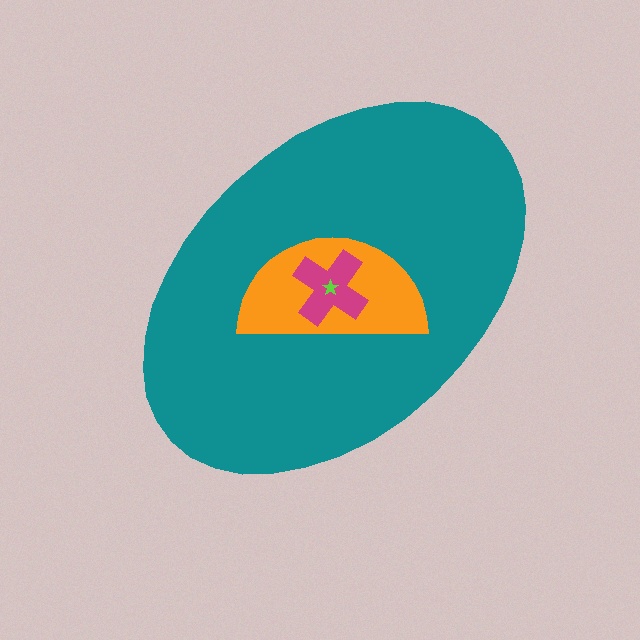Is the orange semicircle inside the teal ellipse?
Yes.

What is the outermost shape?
The teal ellipse.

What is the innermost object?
The lime star.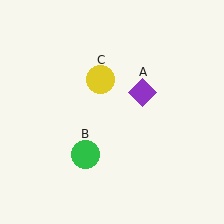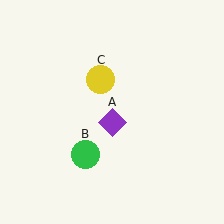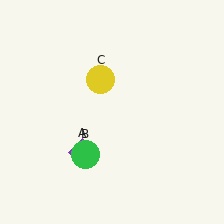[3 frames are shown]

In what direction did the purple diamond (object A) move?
The purple diamond (object A) moved down and to the left.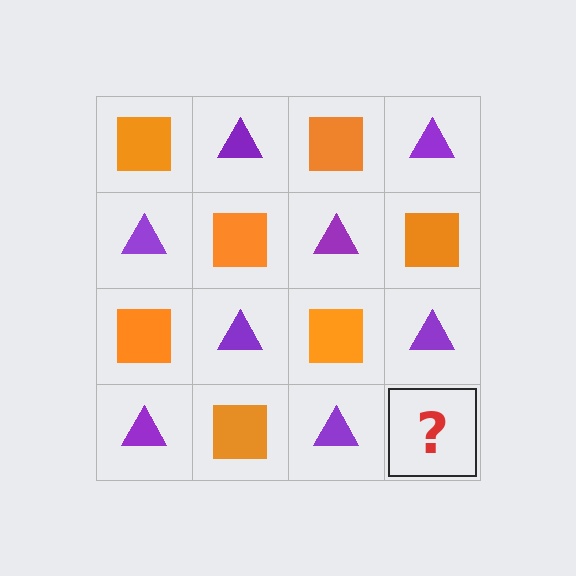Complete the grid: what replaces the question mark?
The question mark should be replaced with an orange square.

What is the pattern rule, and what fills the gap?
The rule is that it alternates orange square and purple triangle in a checkerboard pattern. The gap should be filled with an orange square.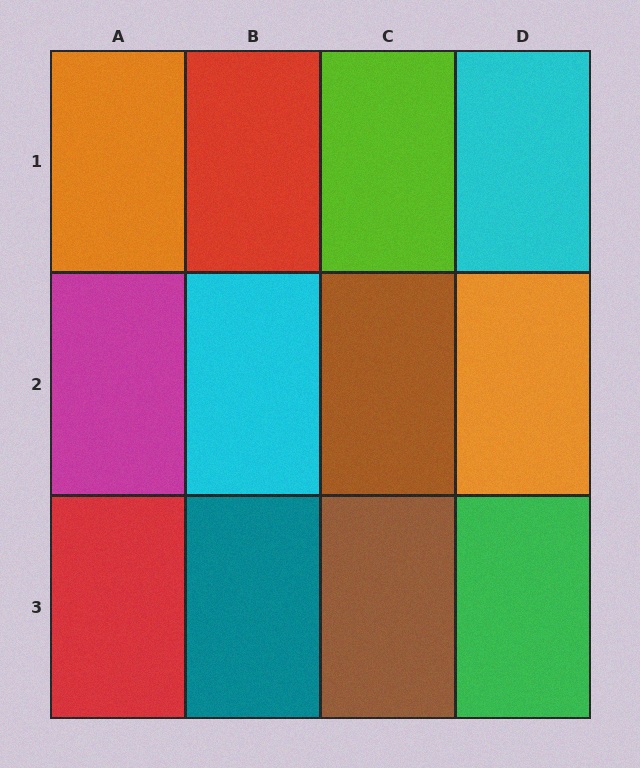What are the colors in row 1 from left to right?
Orange, red, lime, cyan.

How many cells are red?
2 cells are red.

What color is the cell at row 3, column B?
Teal.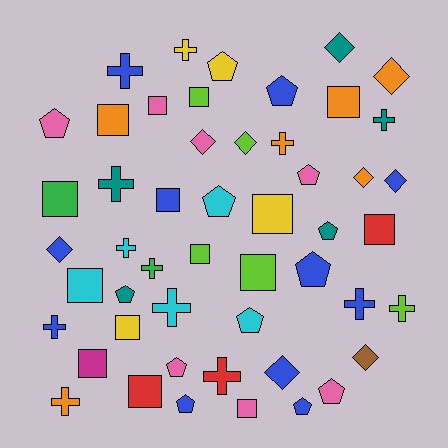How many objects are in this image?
There are 50 objects.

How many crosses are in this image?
There are 13 crosses.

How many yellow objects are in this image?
There are 4 yellow objects.